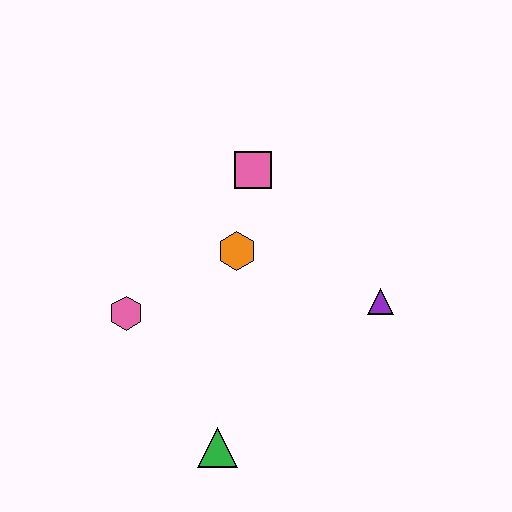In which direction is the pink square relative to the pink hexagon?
The pink square is above the pink hexagon.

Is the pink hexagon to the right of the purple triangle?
No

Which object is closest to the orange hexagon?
The pink square is closest to the orange hexagon.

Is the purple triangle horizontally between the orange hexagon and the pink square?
No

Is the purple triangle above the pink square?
No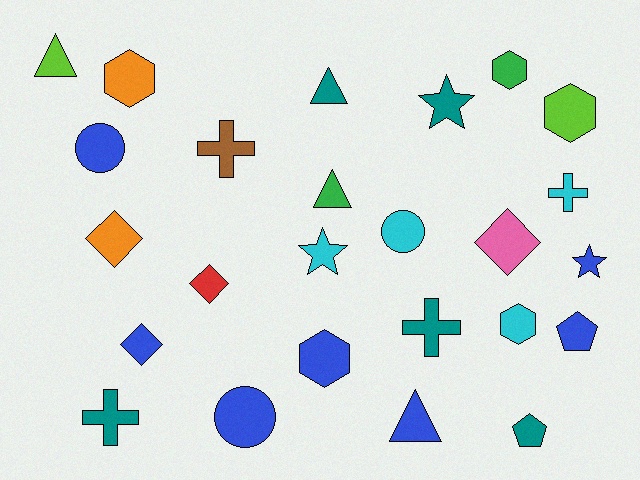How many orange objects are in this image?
There are 2 orange objects.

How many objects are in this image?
There are 25 objects.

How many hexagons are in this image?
There are 5 hexagons.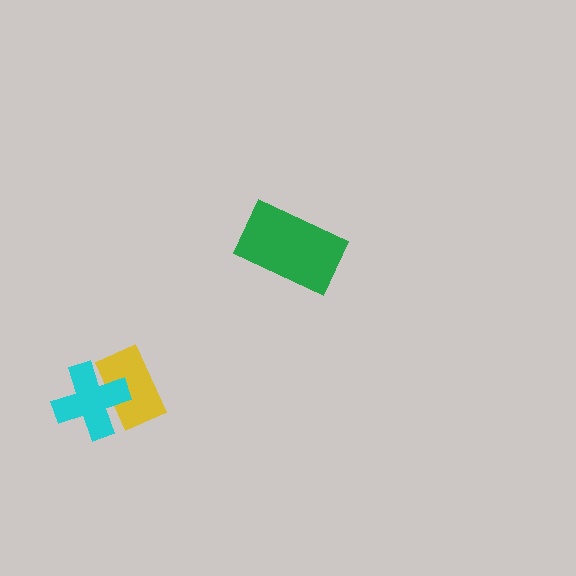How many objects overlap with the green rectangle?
0 objects overlap with the green rectangle.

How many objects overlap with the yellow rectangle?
1 object overlaps with the yellow rectangle.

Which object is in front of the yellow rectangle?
The cyan cross is in front of the yellow rectangle.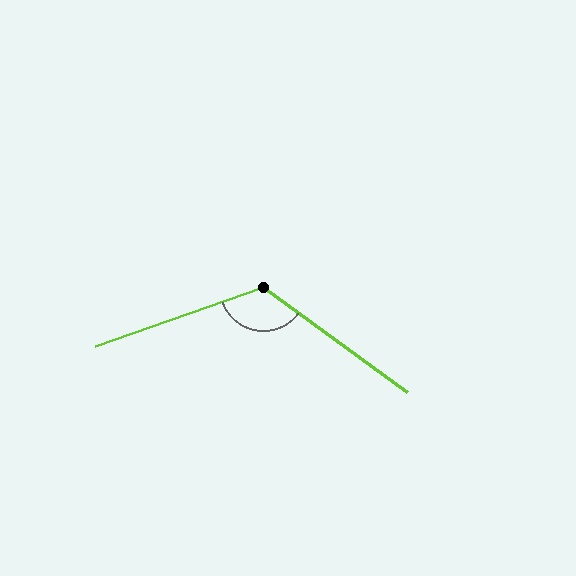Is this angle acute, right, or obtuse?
It is obtuse.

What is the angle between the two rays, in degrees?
Approximately 125 degrees.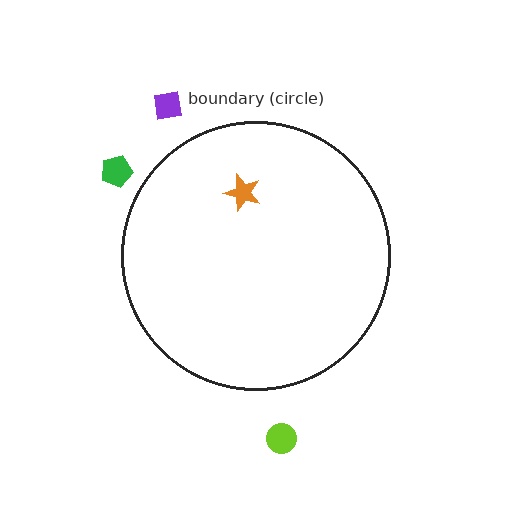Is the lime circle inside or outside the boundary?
Outside.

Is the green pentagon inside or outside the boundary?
Outside.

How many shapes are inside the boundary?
1 inside, 3 outside.